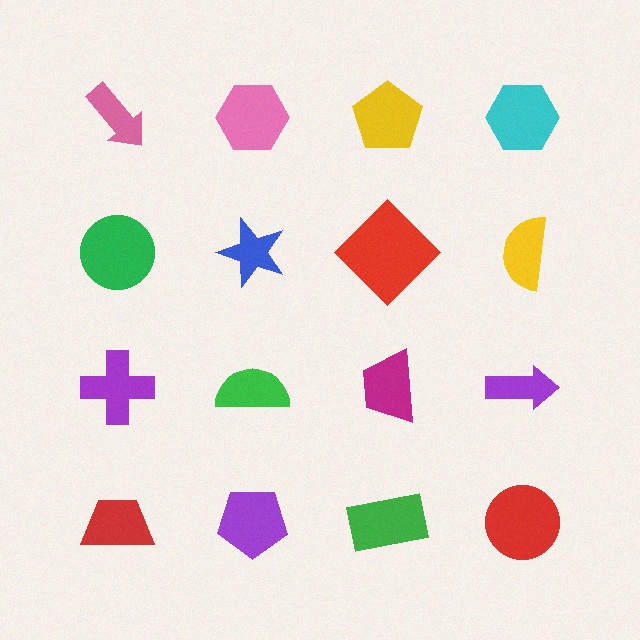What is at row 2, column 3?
A red diamond.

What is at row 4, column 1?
A red trapezoid.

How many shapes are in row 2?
4 shapes.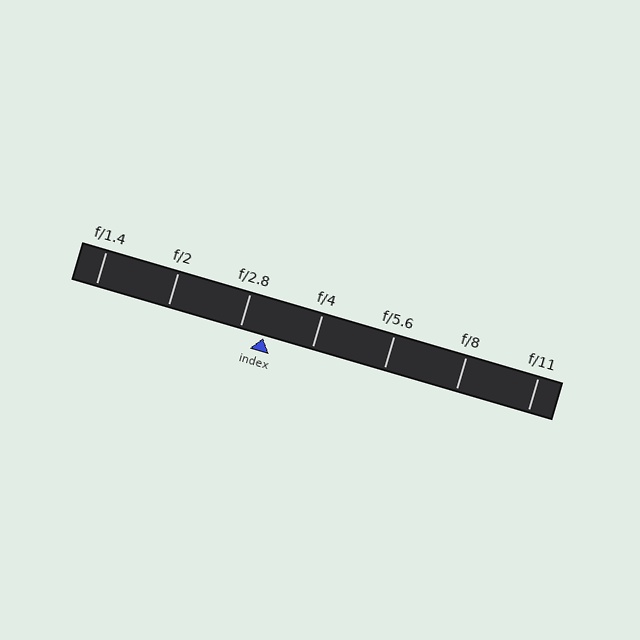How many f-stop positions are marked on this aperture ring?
There are 7 f-stop positions marked.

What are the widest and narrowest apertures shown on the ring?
The widest aperture shown is f/1.4 and the narrowest is f/11.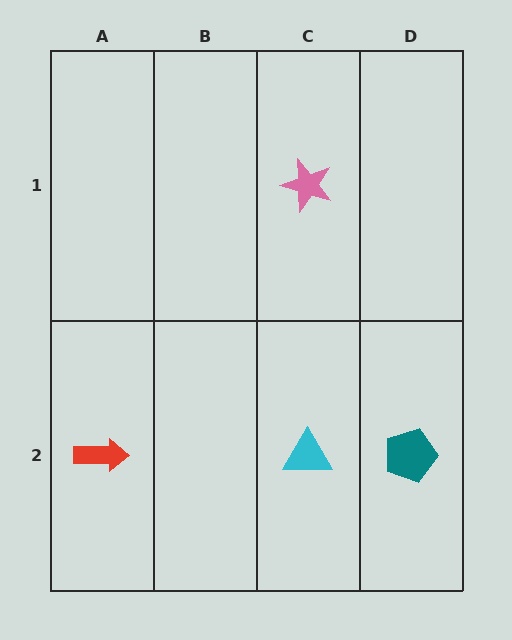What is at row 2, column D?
A teal pentagon.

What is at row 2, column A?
A red arrow.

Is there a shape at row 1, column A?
No, that cell is empty.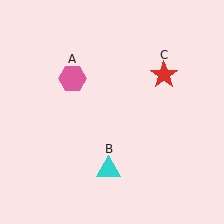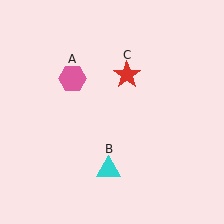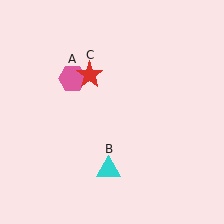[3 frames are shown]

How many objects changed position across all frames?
1 object changed position: red star (object C).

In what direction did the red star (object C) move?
The red star (object C) moved left.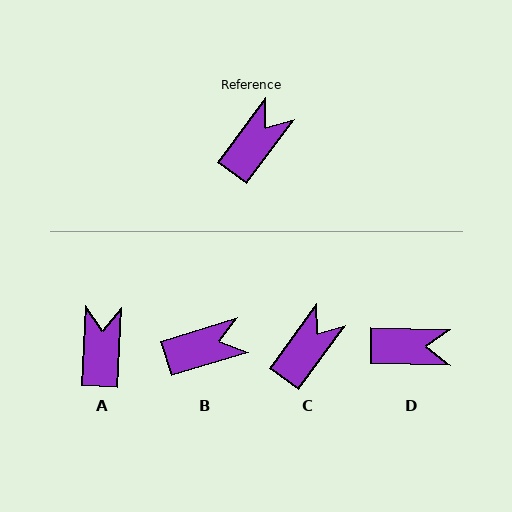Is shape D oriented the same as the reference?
No, it is off by about 55 degrees.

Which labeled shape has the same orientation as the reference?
C.